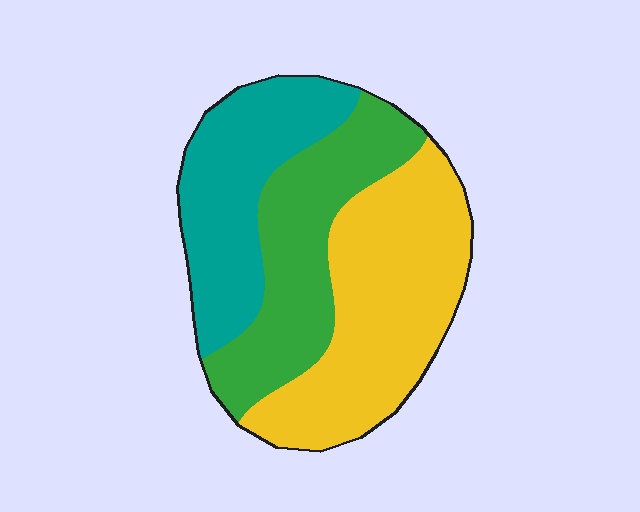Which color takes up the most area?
Yellow, at roughly 40%.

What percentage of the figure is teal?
Teal takes up about one quarter (1/4) of the figure.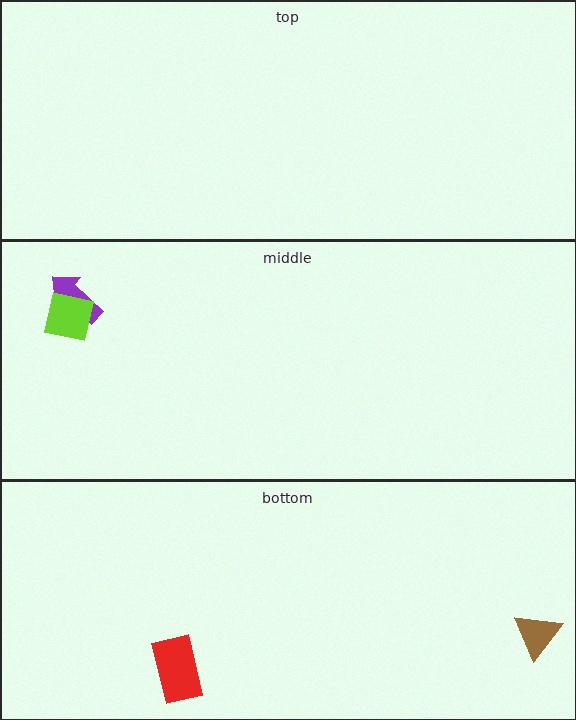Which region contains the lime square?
The middle region.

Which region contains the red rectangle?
The bottom region.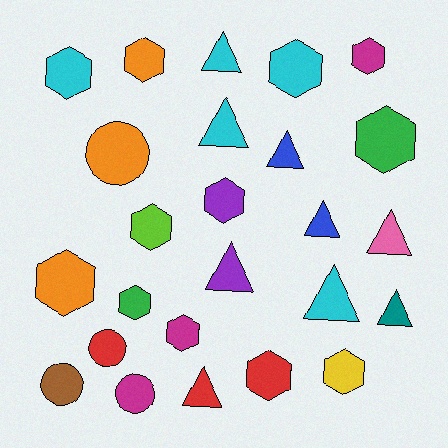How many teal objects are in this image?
There is 1 teal object.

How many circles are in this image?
There are 4 circles.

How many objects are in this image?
There are 25 objects.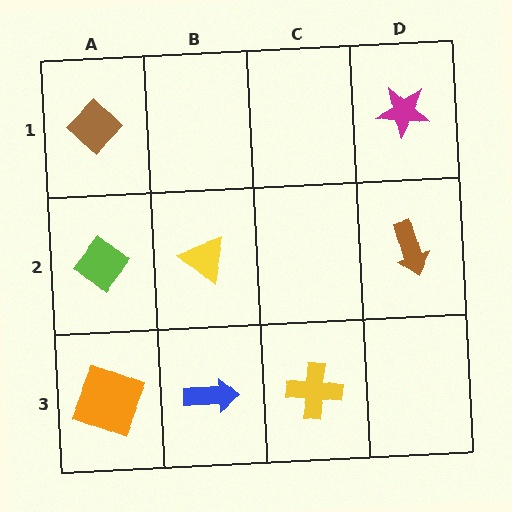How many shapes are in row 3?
3 shapes.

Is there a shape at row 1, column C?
No, that cell is empty.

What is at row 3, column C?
A yellow cross.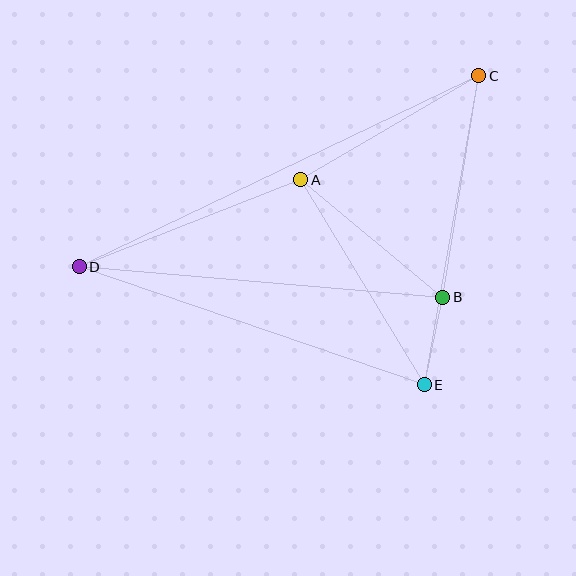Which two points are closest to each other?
Points B and E are closest to each other.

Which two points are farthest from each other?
Points C and D are farthest from each other.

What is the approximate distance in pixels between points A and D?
The distance between A and D is approximately 238 pixels.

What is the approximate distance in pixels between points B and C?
The distance between B and C is approximately 224 pixels.